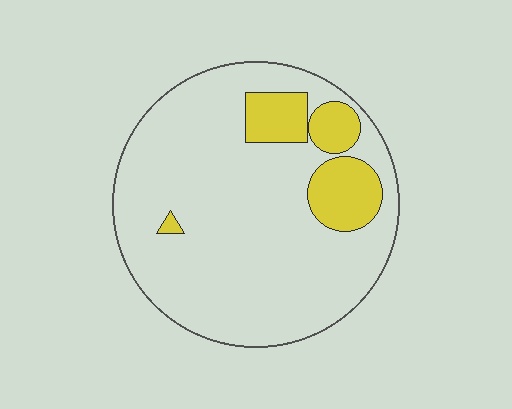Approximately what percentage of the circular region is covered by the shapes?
Approximately 15%.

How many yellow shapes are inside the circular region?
4.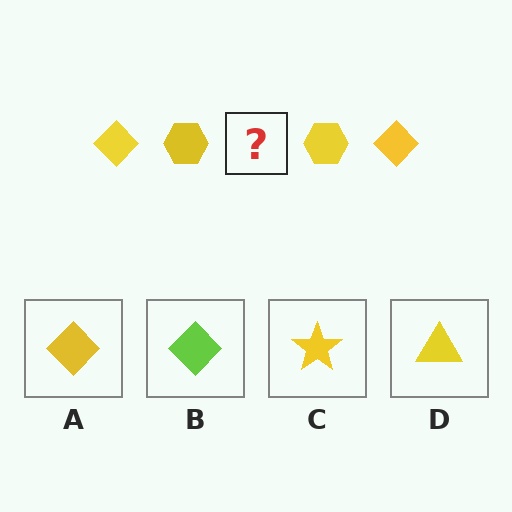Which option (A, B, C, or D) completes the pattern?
A.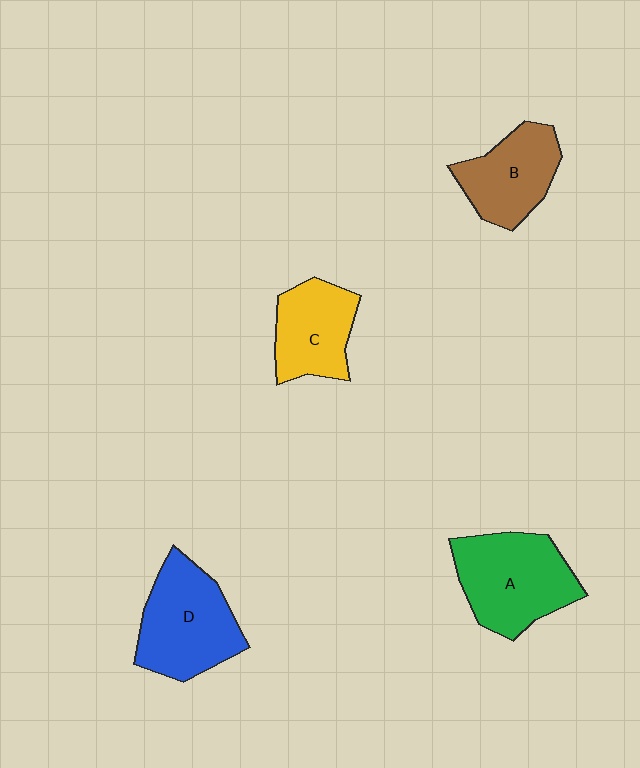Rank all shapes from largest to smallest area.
From largest to smallest: A (green), D (blue), B (brown), C (yellow).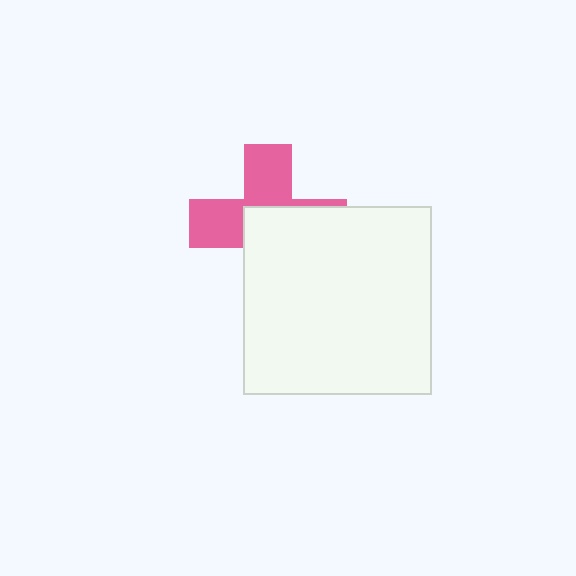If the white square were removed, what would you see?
You would see the complete pink cross.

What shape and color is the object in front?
The object in front is a white square.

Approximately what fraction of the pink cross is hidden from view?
Roughly 54% of the pink cross is hidden behind the white square.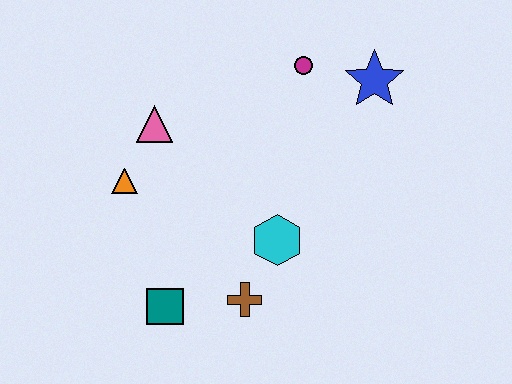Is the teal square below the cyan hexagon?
Yes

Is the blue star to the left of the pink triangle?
No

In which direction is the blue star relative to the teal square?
The blue star is above the teal square.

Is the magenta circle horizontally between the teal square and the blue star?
Yes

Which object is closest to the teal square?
The brown cross is closest to the teal square.